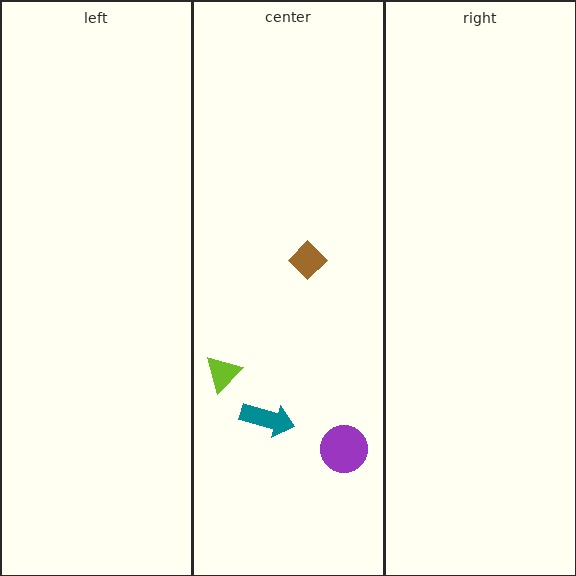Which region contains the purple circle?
The center region.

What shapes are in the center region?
The teal arrow, the brown diamond, the purple circle, the lime triangle.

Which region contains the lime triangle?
The center region.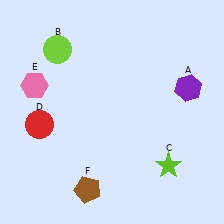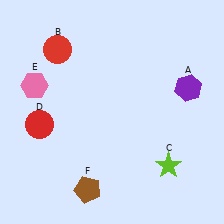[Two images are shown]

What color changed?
The circle (B) changed from lime in Image 1 to red in Image 2.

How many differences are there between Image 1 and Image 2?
There is 1 difference between the two images.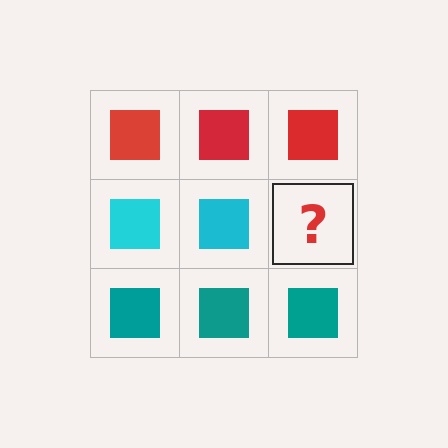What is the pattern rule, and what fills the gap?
The rule is that each row has a consistent color. The gap should be filled with a cyan square.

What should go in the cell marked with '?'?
The missing cell should contain a cyan square.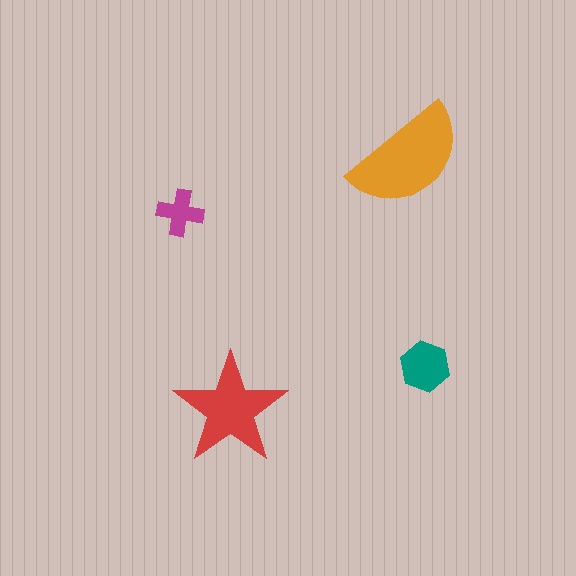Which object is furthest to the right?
The teal hexagon is rightmost.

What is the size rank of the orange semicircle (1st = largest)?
1st.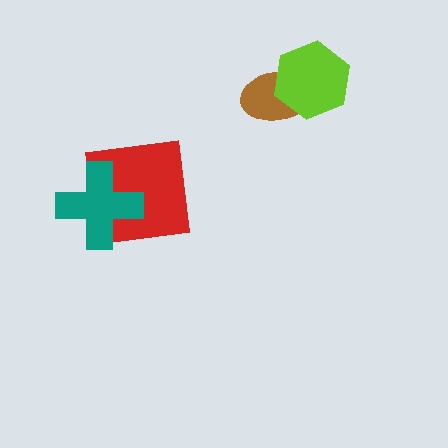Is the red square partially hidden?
Yes, it is partially covered by another shape.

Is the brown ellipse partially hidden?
Yes, it is partially covered by another shape.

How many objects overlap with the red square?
1 object overlaps with the red square.